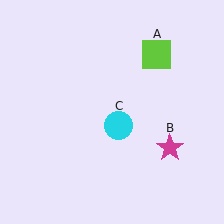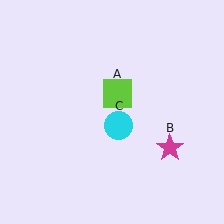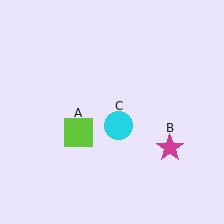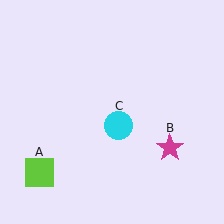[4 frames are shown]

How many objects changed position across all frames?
1 object changed position: lime square (object A).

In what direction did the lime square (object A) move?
The lime square (object A) moved down and to the left.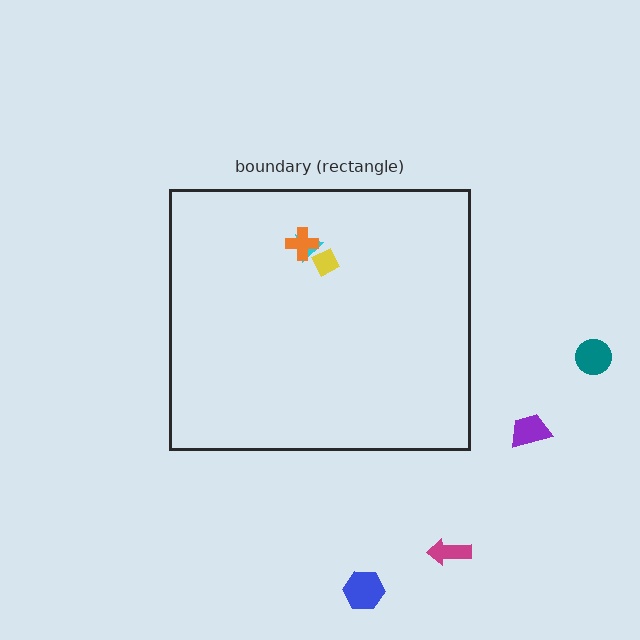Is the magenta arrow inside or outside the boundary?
Outside.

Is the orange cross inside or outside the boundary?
Inside.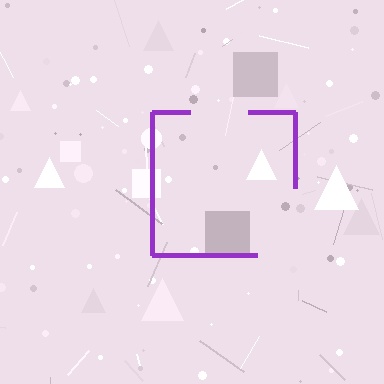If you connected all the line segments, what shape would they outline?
They would outline a square.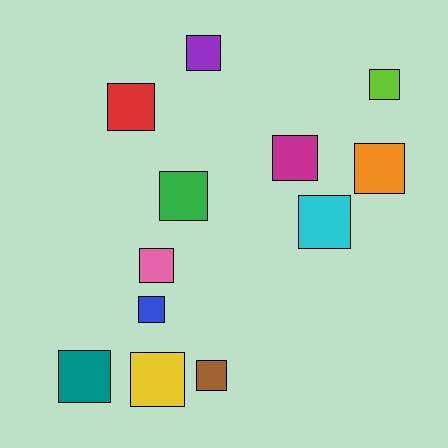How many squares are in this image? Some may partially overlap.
There are 12 squares.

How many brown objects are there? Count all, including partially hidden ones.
There is 1 brown object.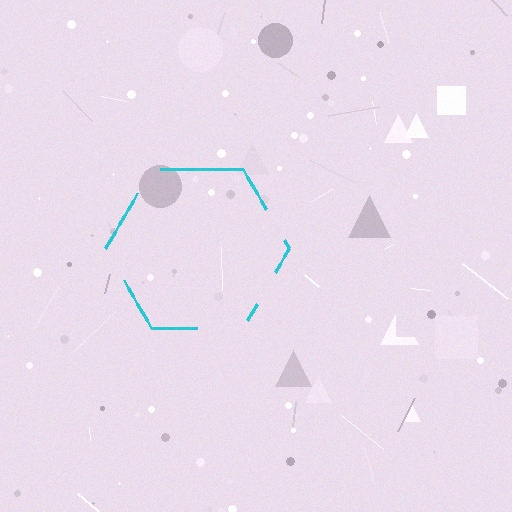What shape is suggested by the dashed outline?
The dashed outline suggests a hexagon.